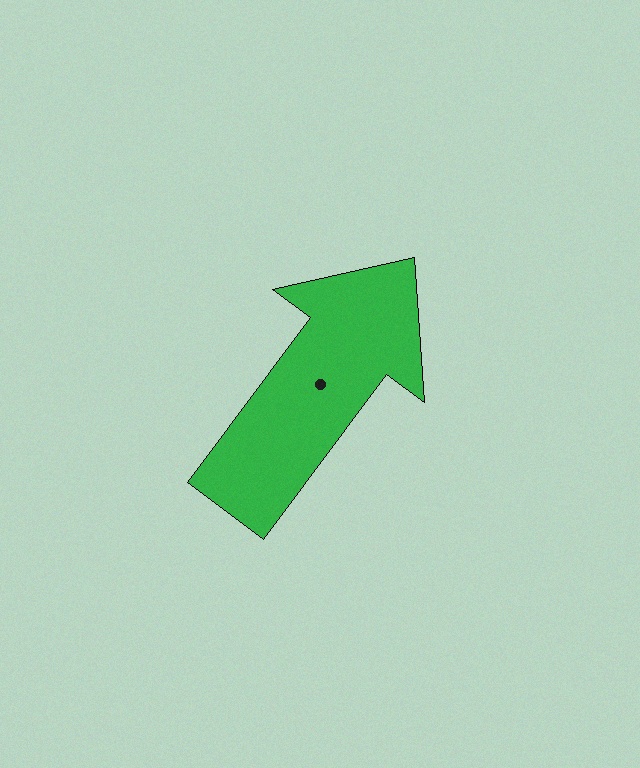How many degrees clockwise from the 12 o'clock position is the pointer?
Approximately 37 degrees.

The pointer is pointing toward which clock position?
Roughly 1 o'clock.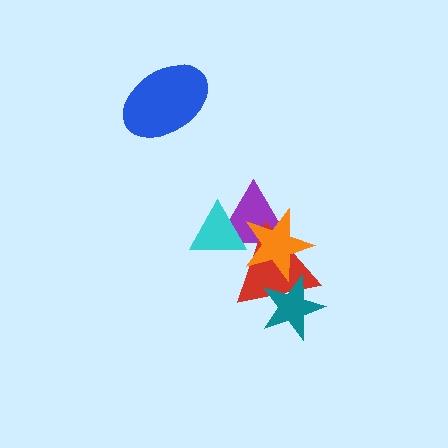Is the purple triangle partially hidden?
Yes, it is partially covered by another shape.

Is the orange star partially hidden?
No, no other shape covers it.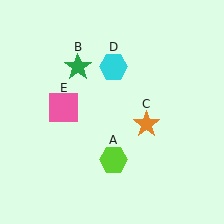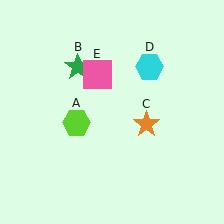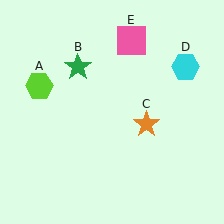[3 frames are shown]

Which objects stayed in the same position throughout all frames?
Green star (object B) and orange star (object C) remained stationary.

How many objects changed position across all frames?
3 objects changed position: lime hexagon (object A), cyan hexagon (object D), pink square (object E).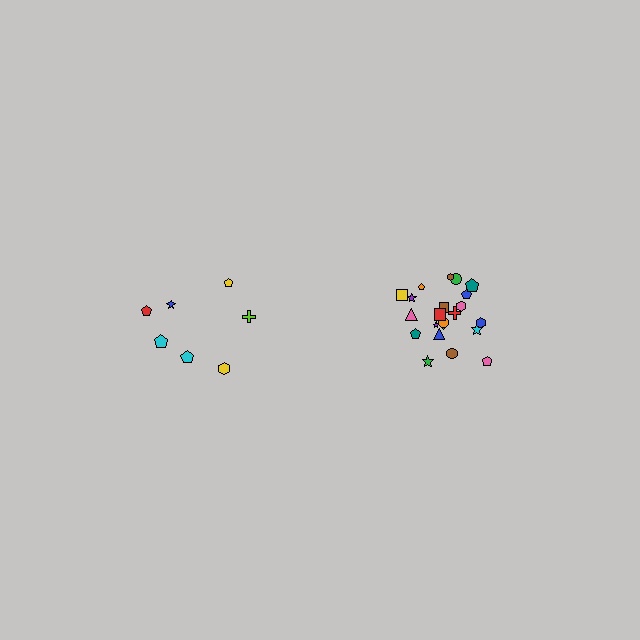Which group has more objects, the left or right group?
The right group.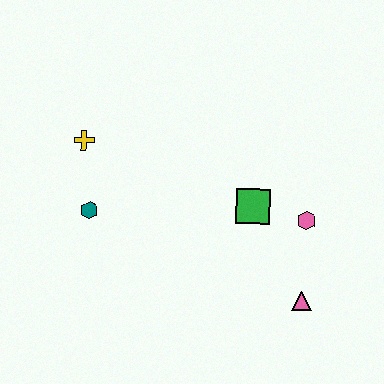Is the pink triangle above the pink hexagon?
No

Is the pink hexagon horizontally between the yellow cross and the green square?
No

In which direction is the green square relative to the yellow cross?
The green square is to the right of the yellow cross.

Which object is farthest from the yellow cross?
The pink triangle is farthest from the yellow cross.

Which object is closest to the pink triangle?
The pink hexagon is closest to the pink triangle.